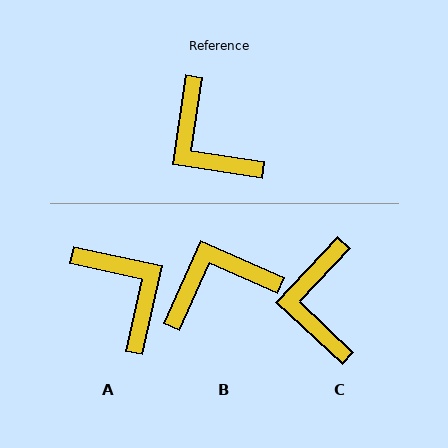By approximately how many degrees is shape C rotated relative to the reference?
Approximately 35 degrees clockwise.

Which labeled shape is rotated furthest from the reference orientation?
A, about 176 degrees away.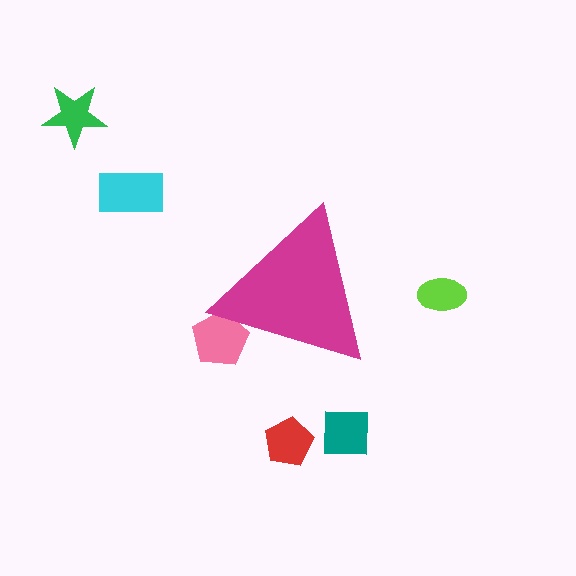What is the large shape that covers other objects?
A magenta triangle.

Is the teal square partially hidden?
No, the teal square is fully visible.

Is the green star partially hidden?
No, the green star is fully visible.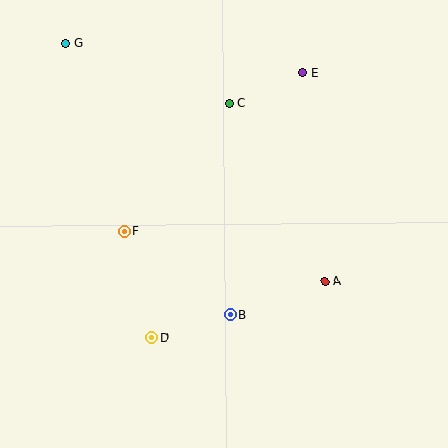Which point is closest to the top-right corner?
Point E is closest to the top-right corner.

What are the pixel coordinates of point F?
Point F is at (124, 231).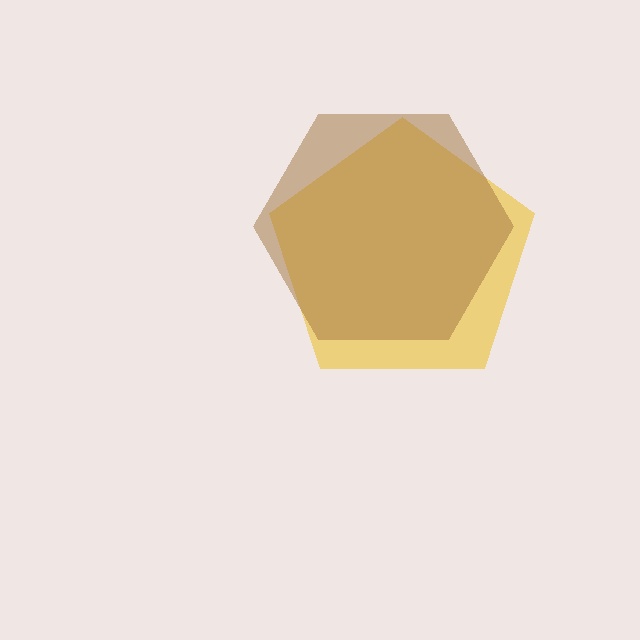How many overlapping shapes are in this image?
There are 2 overlapping shapes in the image.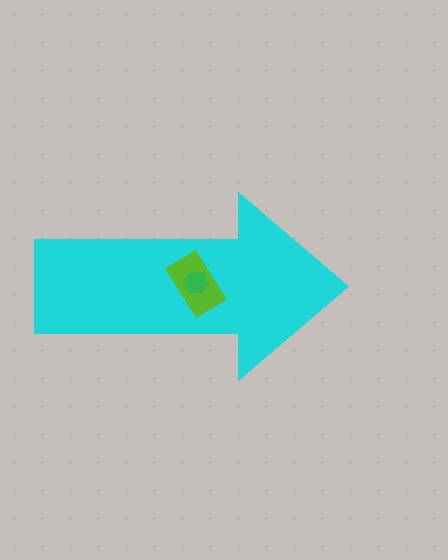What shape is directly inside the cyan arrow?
The lime rectangle.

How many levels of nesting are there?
3.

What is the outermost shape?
The cyan arrow.